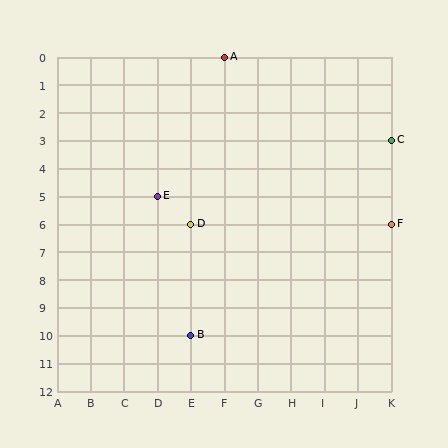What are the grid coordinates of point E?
Point E is at grid coordinates (D, 5).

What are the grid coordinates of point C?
Point C is at grid coordinates (K, 3).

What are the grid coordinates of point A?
Point A is at grid coordinates (F, 0).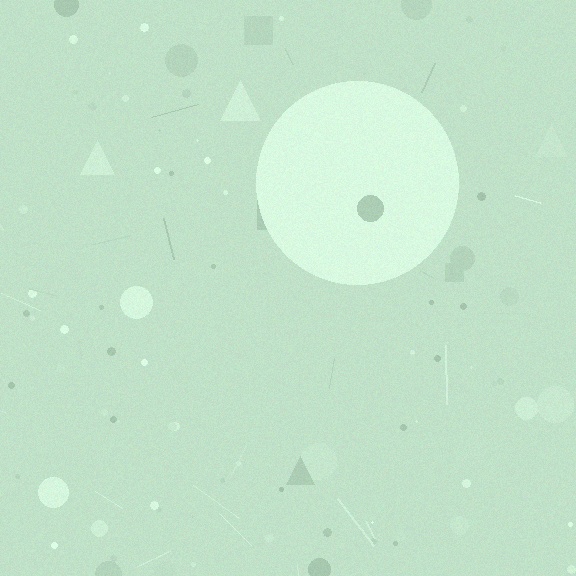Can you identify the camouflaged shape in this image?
The camouflaged shape is a circle.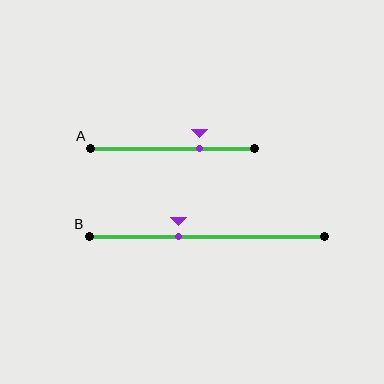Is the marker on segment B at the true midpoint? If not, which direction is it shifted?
No, the marker on segment B is shifted to the left by about 12% of the segment length.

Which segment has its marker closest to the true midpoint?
Segment B has its marker closest to the true midpoint.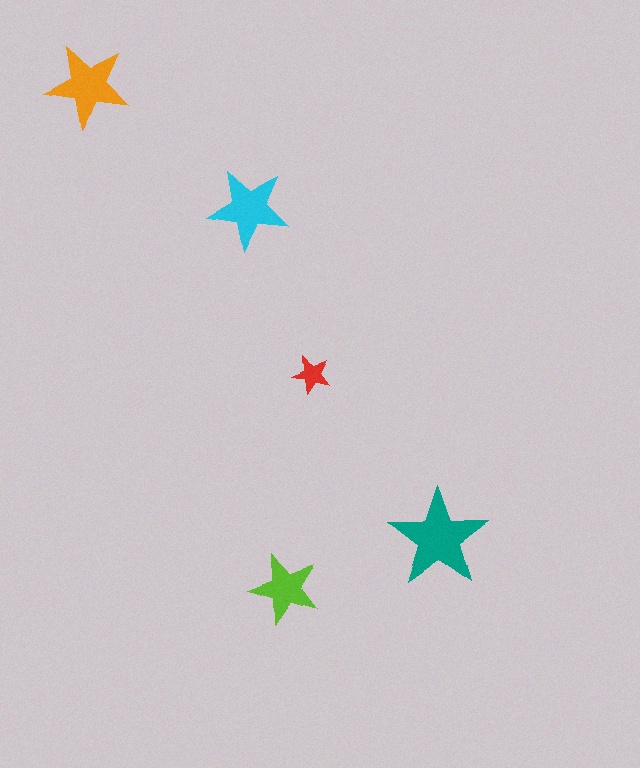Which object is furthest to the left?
The orange star is leftmost.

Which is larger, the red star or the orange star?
The orange one.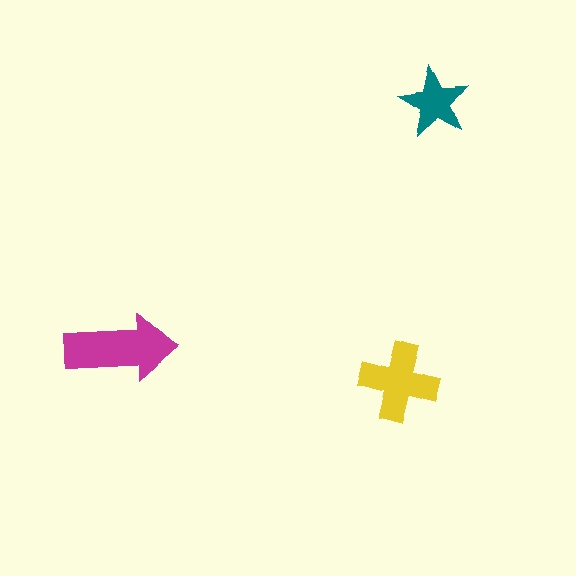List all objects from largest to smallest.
The magenta arrow, the yellow cross, the teal star.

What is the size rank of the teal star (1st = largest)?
3rd.